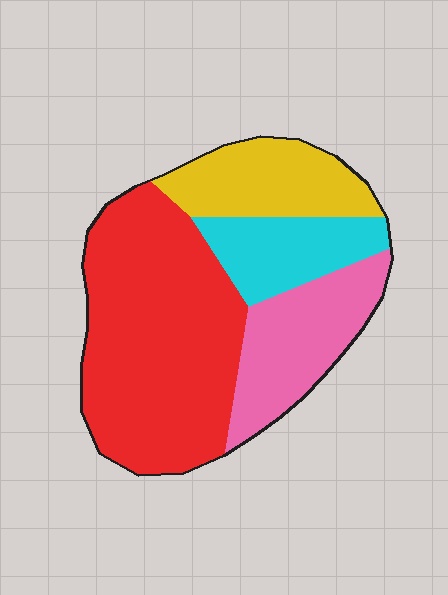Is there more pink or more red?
Red.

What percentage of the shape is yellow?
Yellow covers 17% of the shape.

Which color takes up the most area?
Red, at roughly 50%.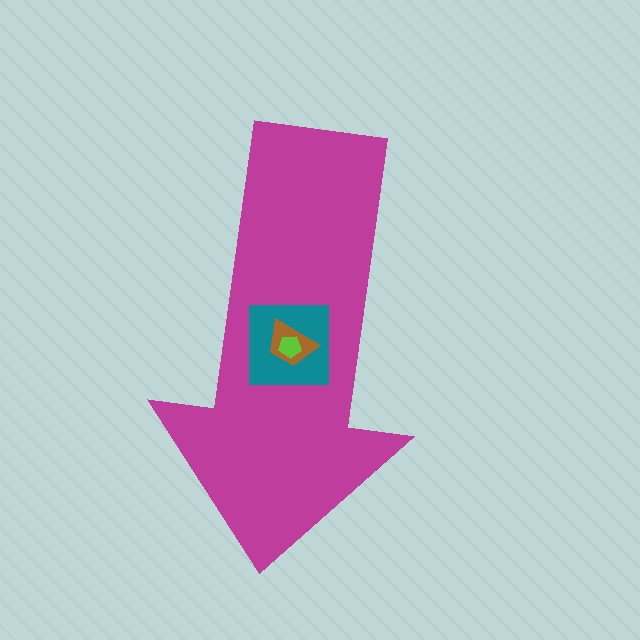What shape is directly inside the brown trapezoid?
The lime pentagon.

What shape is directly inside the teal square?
The brown trapezoid.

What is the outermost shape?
The magenta arrow.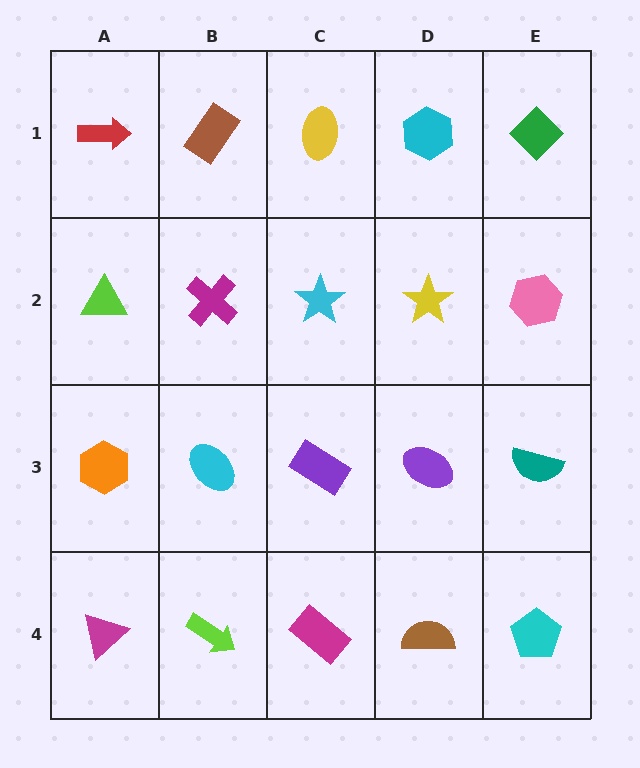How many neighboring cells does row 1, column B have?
3.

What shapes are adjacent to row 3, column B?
A magenta cross (row 2, column B), a lime arrow (row 4, column B), an orange hexagon (row 3, column A), a purple rectangle (row 3, column C).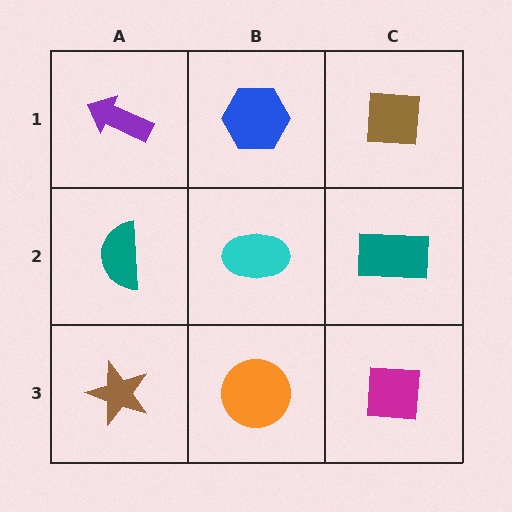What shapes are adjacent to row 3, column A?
A teal semicircle (row 2, column A), an orange circle (row 3, column B).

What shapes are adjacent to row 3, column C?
A teal rectangle (row 2, column C), an orange circle (row 3, column B).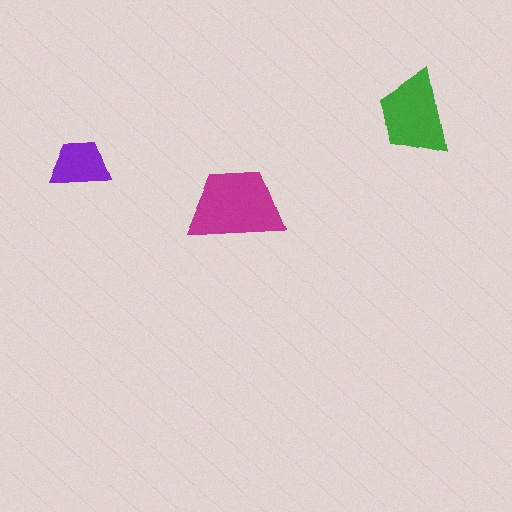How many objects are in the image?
There are 3 objects in the image.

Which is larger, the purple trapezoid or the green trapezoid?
The green one.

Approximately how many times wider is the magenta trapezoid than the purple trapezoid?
About 1.5 times wider.